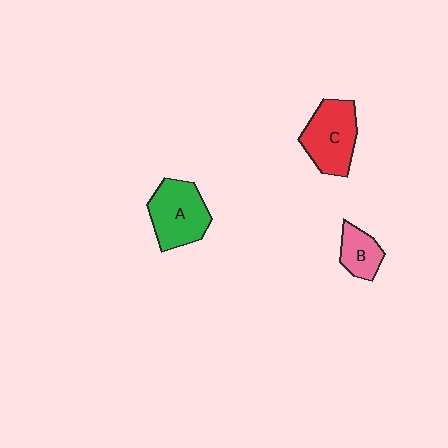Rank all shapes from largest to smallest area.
From largest to smallest: C (red), A (green), B (pink).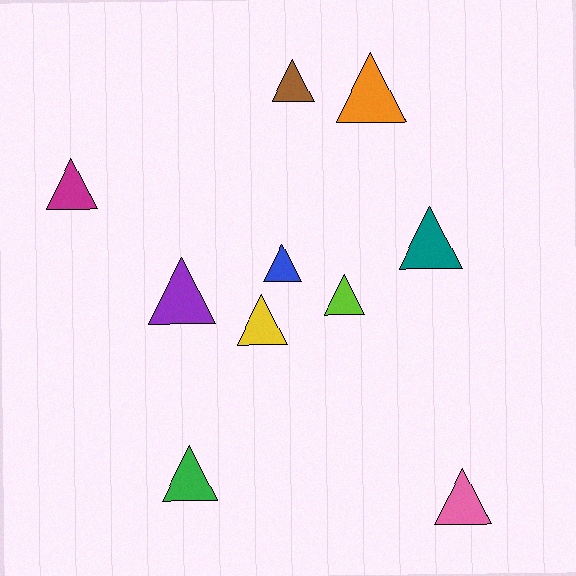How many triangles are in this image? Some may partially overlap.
There are 10 triangles.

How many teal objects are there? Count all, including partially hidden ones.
There is 1 teal object.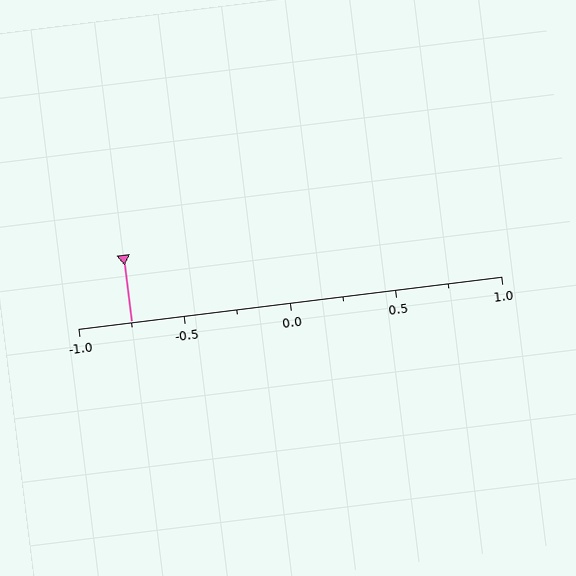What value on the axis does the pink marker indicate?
The marker indicates approximately -0.75.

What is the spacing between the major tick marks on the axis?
The major ticks are spaced 0.5 apart.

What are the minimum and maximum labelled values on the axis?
The axis runs from -1.0 to 1.0.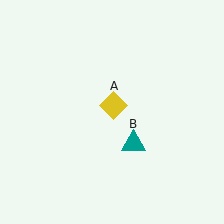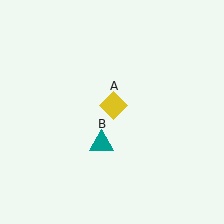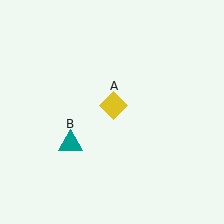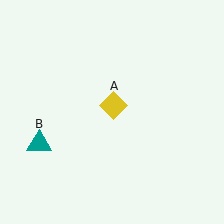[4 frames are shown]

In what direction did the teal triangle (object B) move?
The teal triangle (object B) moved left.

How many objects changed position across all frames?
1 object changed position: teal triangle (object B).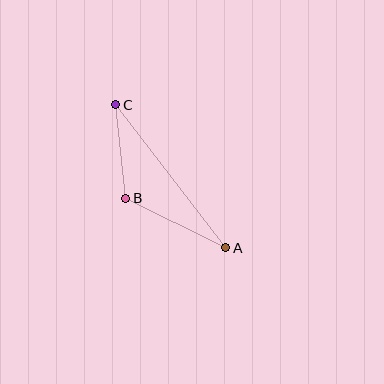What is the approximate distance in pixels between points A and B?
The distance between A and B is approximately 112 pixels.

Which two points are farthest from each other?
Points A and C are farthest from each other.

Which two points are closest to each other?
Points B and C are closest to each other.